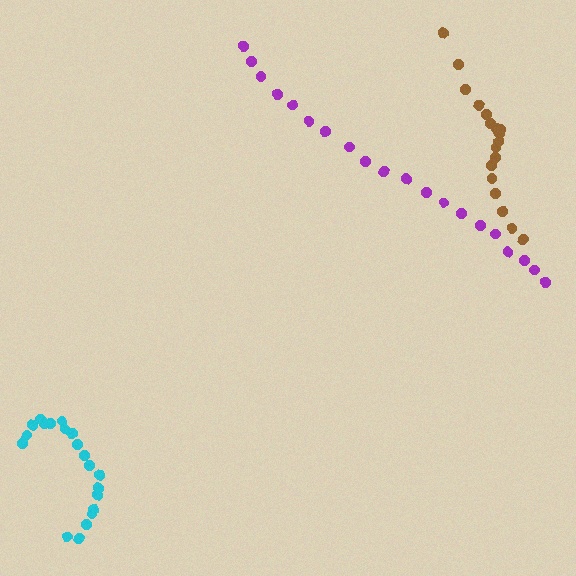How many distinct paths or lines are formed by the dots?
There are 3 distinct paths.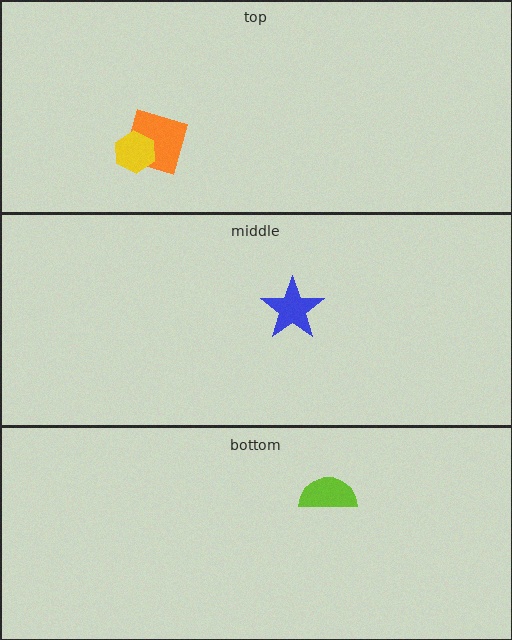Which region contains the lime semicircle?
The bottom region.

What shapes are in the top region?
The orange square, the yellow hexagon.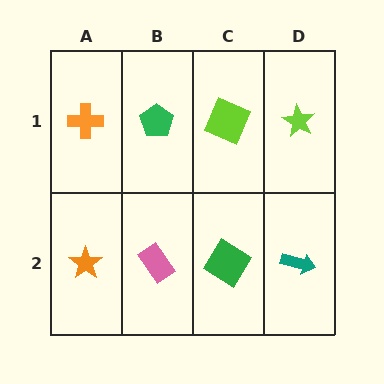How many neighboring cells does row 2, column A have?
2.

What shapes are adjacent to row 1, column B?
A pink rectangle (row 2, column B), an orange cross (row 1, column A), a lime square (row 1, column C).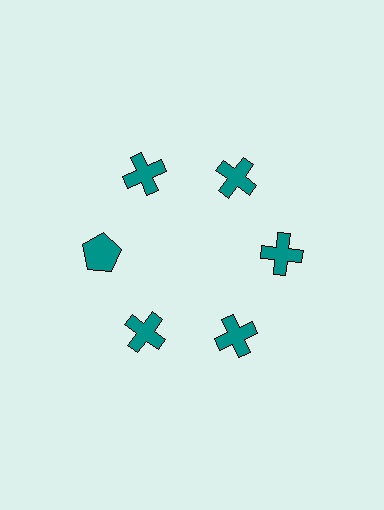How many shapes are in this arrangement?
There are 6 shapes arranged in a ring pattern.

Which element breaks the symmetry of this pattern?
The teal pentagon at roughly the 9 o'clock position breaks the symmetry. All other shapes are teal crosses.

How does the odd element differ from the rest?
It has a different shape: pentagon instead of cross.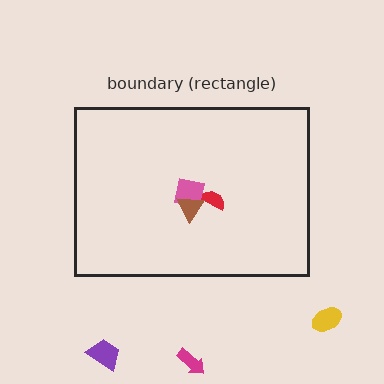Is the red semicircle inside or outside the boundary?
Inside.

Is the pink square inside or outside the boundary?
Inside.